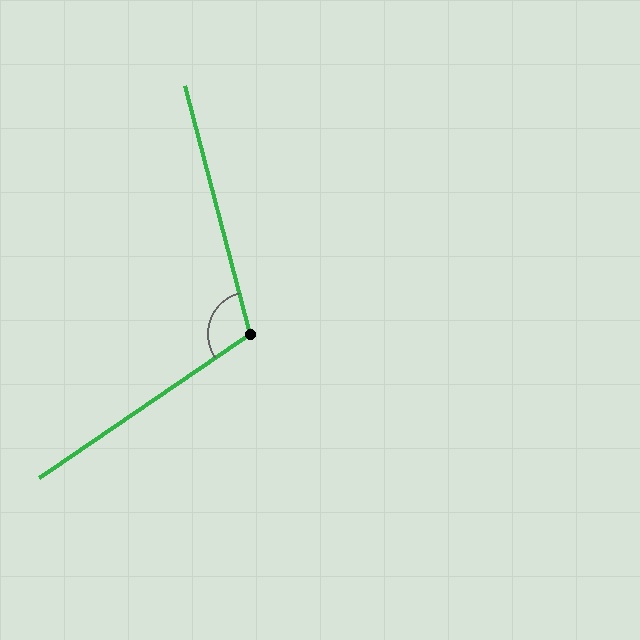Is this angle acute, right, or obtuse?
It is obtuse.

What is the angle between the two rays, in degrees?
Approximately 110 degrees.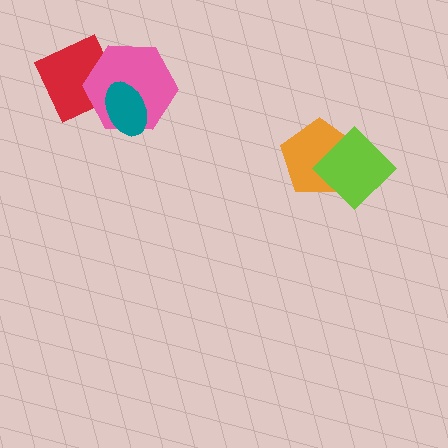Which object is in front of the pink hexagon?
The teal ellipse is in front of the pink hexagon.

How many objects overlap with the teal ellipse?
1 object overlaps with the teal ellipse.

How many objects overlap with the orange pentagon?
1 object overlaps with the orange pentagon.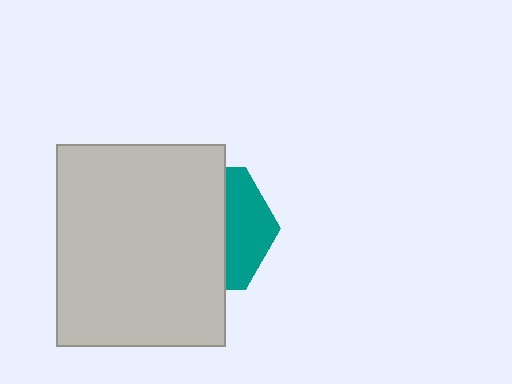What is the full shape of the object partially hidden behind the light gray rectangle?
The partially hidden object is a teal hexagon.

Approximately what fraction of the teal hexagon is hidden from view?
Roughly 64% of the teal hexagon is hidden behind the light gray rectangle.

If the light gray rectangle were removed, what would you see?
You would see the complete teal hexagon.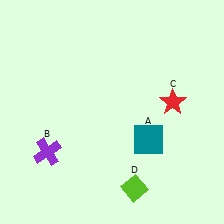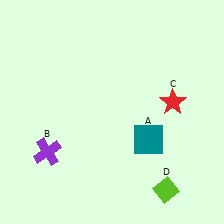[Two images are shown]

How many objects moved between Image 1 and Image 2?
1 object moved between the two images.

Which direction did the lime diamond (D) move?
The lime diamond (D) moved right.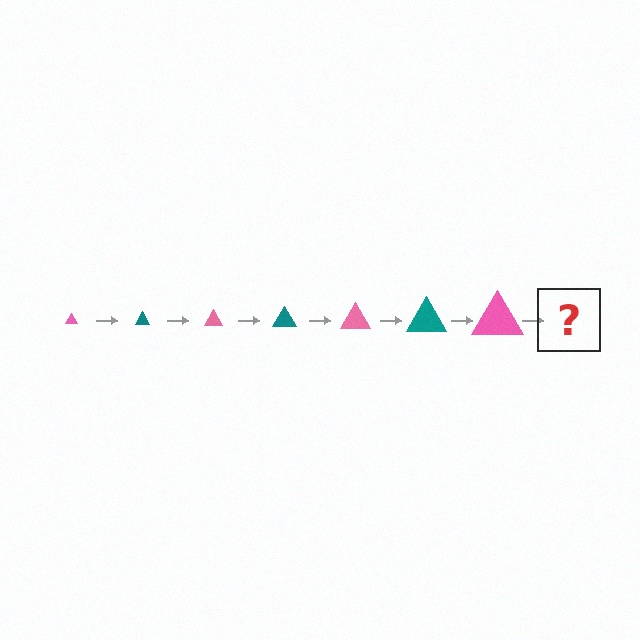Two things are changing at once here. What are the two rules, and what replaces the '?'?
The two rules are that the triangle grows larger each step and the color cycles through pink and teal. The '?' should be a teal triangle, larger than the previous one.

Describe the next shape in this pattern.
It should be a teal triangle, larger than the previous one.